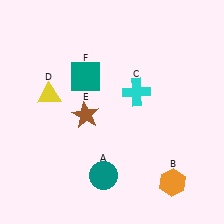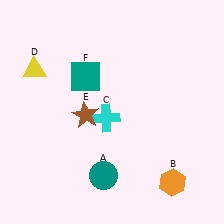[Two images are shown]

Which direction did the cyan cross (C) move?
The cyan cross (C) moved left.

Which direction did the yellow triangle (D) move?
The yellow triangle (D) moved up.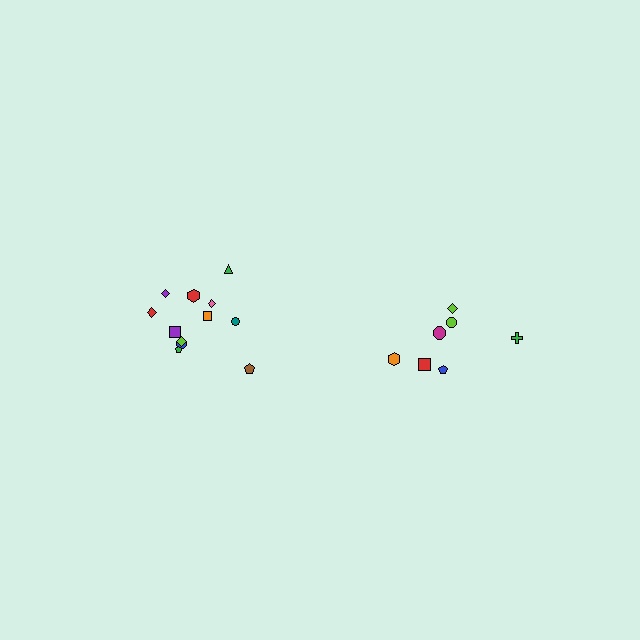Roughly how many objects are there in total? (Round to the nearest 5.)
Roughly 20 objects in total.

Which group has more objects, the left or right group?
The left group.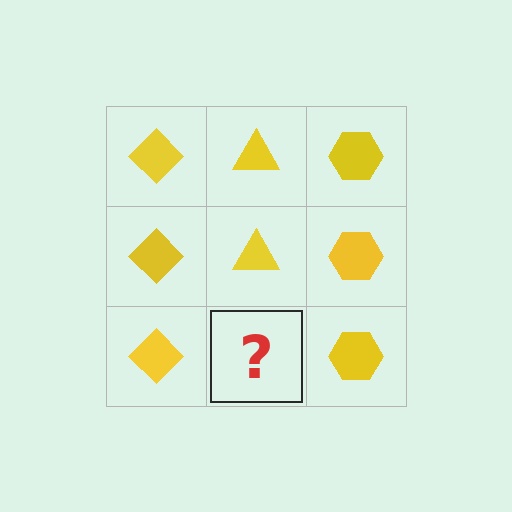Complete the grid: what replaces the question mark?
The question mark should be replaced with a yellow triangle.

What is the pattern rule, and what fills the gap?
The rule is that each column has a consistent shape. The gap should be filled with a yellow triangle.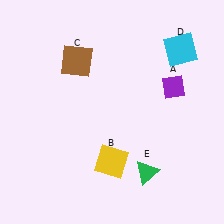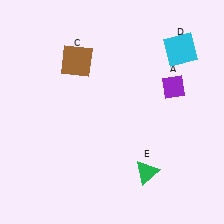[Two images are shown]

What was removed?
The yellow square (B) was removed in Image 2.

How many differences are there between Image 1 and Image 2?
There is 1 difference between the two images.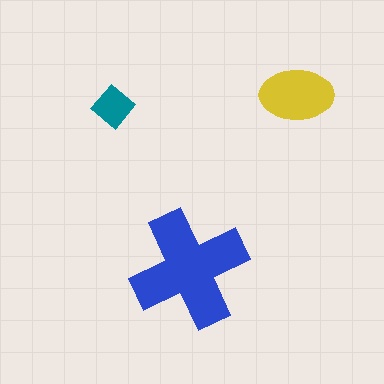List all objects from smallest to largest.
The teal diamond, the yellow ellipse, the blue cross.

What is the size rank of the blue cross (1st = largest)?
1st.